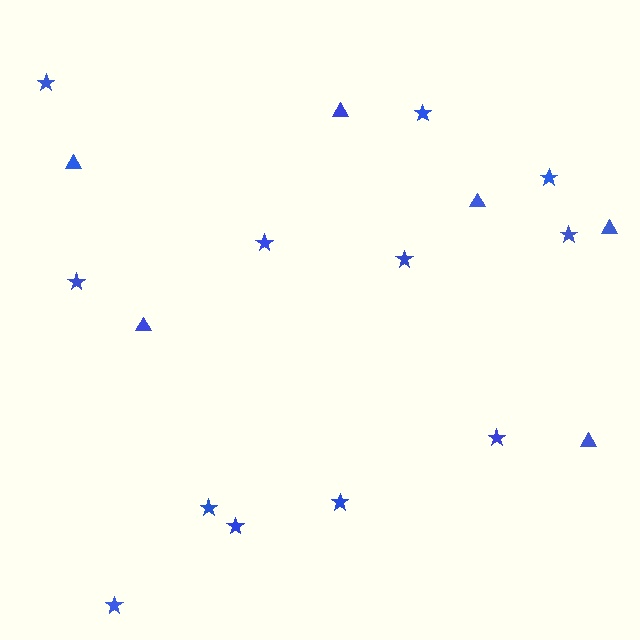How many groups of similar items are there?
There are 2 groups: one group of stars (12) and one group of triangles (6).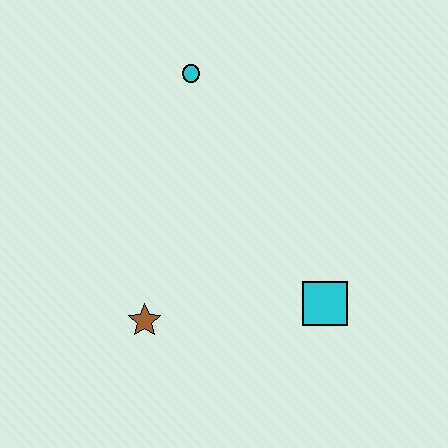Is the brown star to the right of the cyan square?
No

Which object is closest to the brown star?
The cyan square is closest to the brown star.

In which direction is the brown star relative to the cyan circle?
The brown star is below the cyan circle.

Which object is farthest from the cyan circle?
The cyan square is farthest from the cyan circle.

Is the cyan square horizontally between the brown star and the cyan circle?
No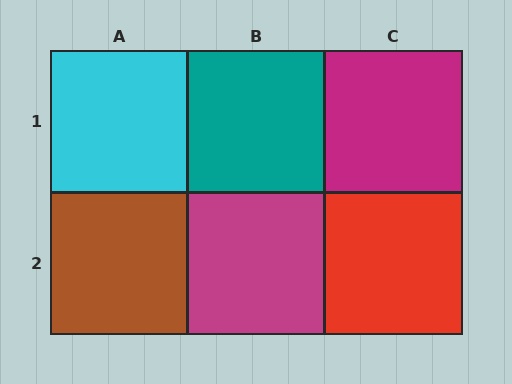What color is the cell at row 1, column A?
Cyan.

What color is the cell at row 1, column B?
Teal.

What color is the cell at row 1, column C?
Magenta.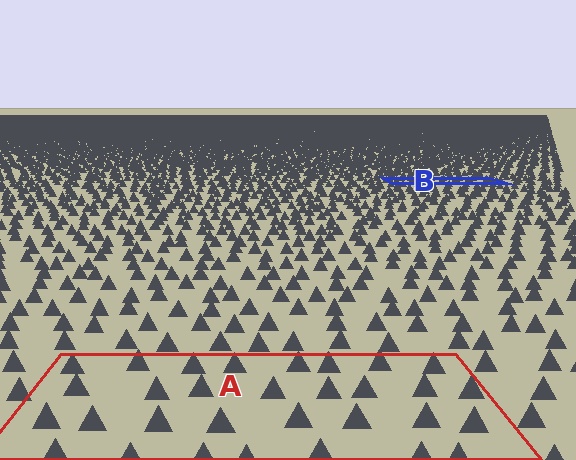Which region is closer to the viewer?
Region A is closer. The texture elements there are larger and more spread out.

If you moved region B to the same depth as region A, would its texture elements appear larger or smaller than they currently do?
They would appear larger. At a closer depth, the same texture elements are projected at a bigger on-screen size.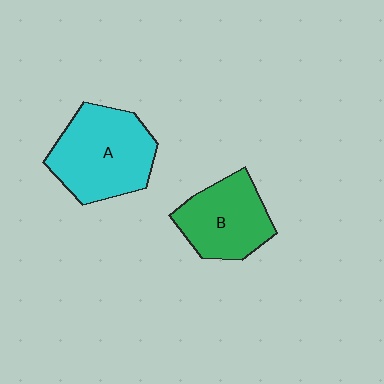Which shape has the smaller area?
Shape B (green).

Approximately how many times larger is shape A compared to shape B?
Approximately 1.3 times.